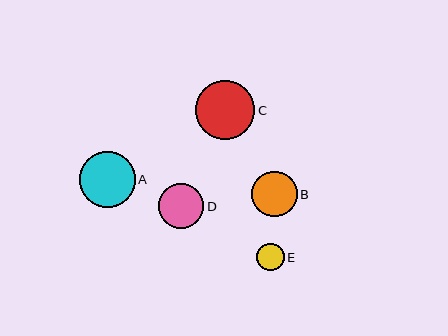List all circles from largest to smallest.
From largest to smallest: C, A, B, D, E.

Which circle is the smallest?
Circle E is the smallest with a size of approximately 27 pixels.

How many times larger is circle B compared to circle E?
Circle B is approximately 1.7 times the size of circle E.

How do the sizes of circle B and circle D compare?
Circle B and circle D are approximately the same size.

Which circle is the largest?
Circle C is the largest with a size of approximately 59 pixels.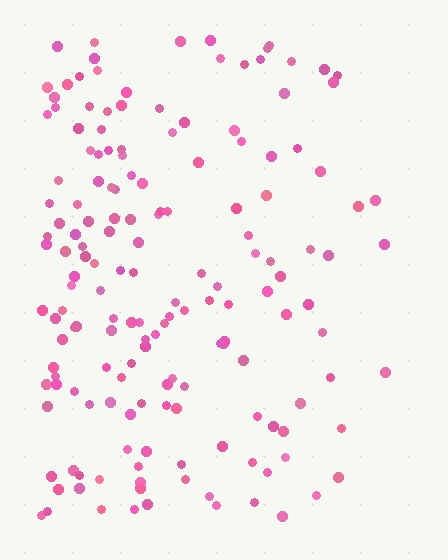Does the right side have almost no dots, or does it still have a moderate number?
Still a moderate number, just noticeably fewer than the left.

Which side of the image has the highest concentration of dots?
The left.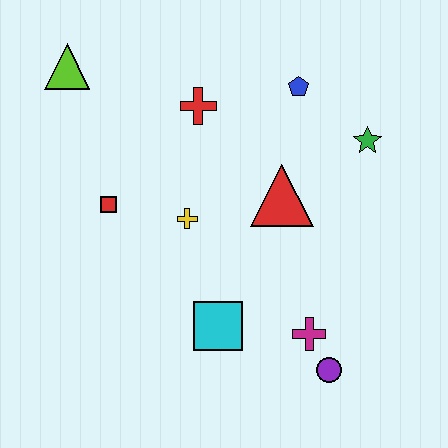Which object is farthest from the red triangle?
The lime triangle is farthest from the red triangle.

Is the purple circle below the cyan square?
Yes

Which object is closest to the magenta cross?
The purple circle is closest to the magenta cross.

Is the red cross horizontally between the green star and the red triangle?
No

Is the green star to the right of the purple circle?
Yes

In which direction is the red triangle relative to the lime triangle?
The red triangle is to the right of the lime triangle.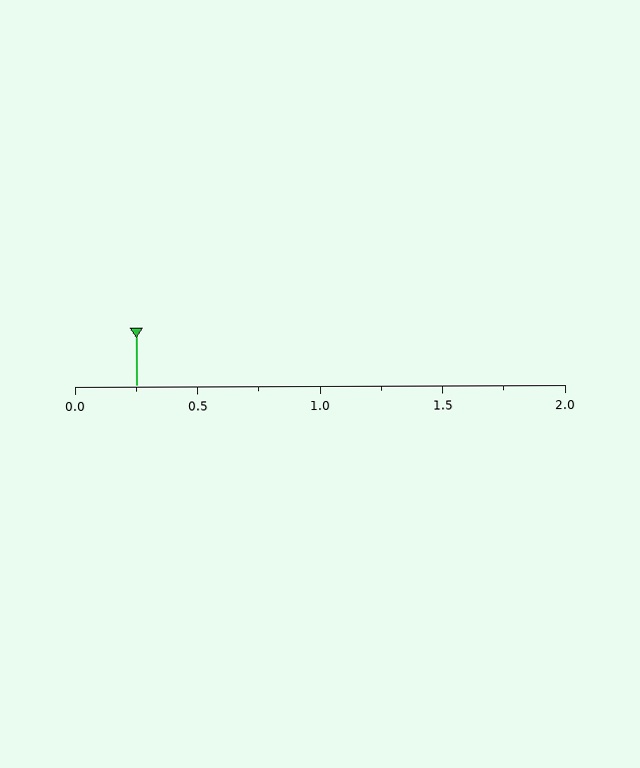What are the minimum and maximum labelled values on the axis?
The axis runs from 0.0 to 2.0.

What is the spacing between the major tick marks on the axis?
The major ticks are spaced 0.5 apart.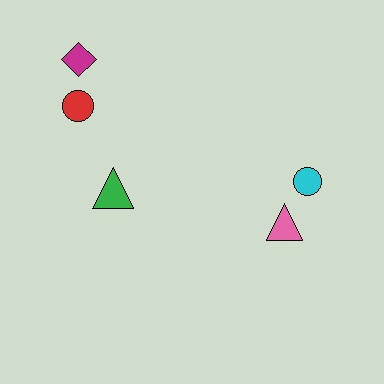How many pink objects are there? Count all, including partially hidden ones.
There is 1 pink object.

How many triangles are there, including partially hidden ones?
There are 2 triangles.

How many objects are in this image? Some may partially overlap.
There are 5 objects.